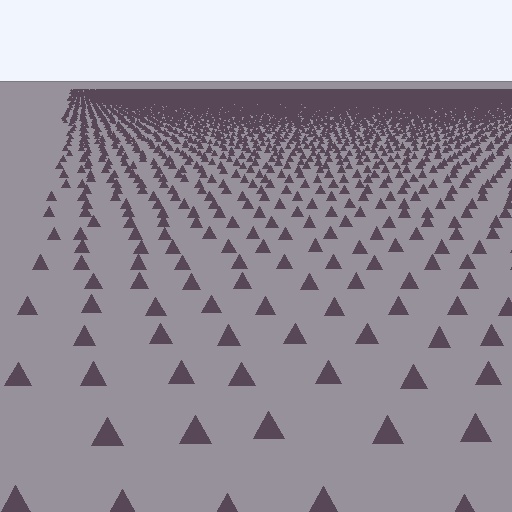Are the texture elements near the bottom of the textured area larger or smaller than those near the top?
Larger. Near the bottom, elements are closer to the viewer and appear at a bigger on-screen size.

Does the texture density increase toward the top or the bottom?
Density increases toward the top.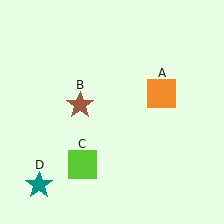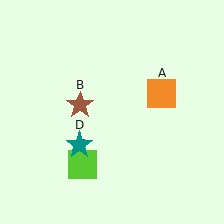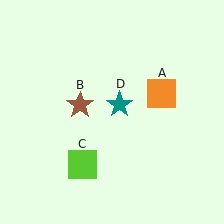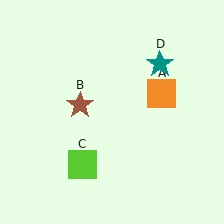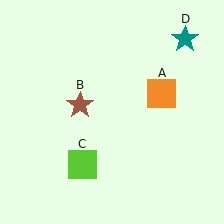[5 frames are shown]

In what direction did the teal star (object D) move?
The teal star (object D) moved up and to the right.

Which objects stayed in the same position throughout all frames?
Orange square (object A) and brown star (object B) and lime square (object C) remained stationary.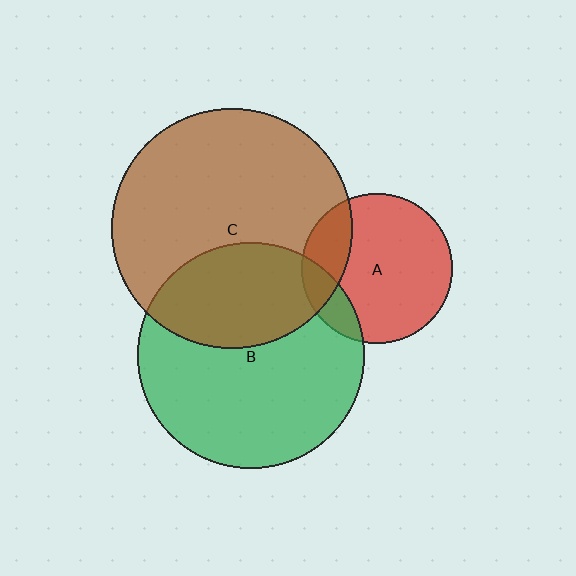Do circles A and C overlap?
Yes.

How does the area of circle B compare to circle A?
Approximately 2.3 times.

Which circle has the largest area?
Circle C (brown).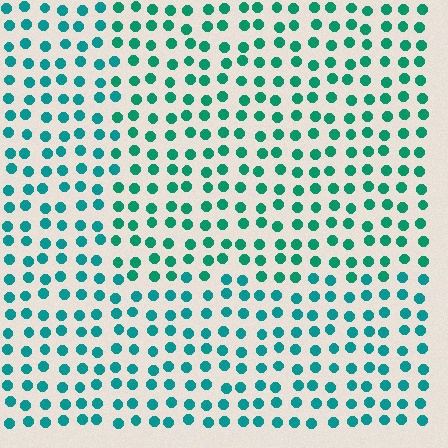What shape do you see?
I see a rectangle.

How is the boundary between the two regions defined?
The boundary is defined purely by a slight shift in hue (about 18 degrees). Spacing, size, and orientation are identical on both sides.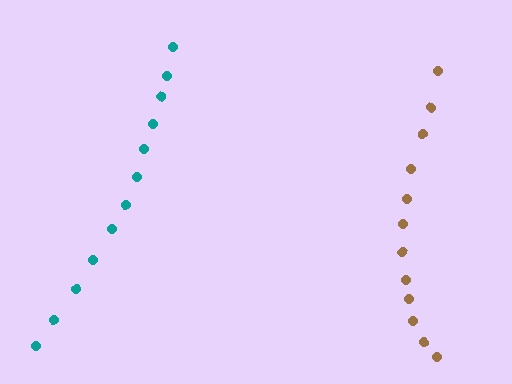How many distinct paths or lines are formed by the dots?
There are 2 distinct paths.